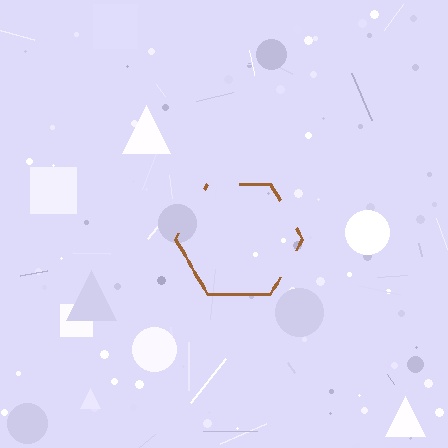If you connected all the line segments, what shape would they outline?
They would outline a hexagon.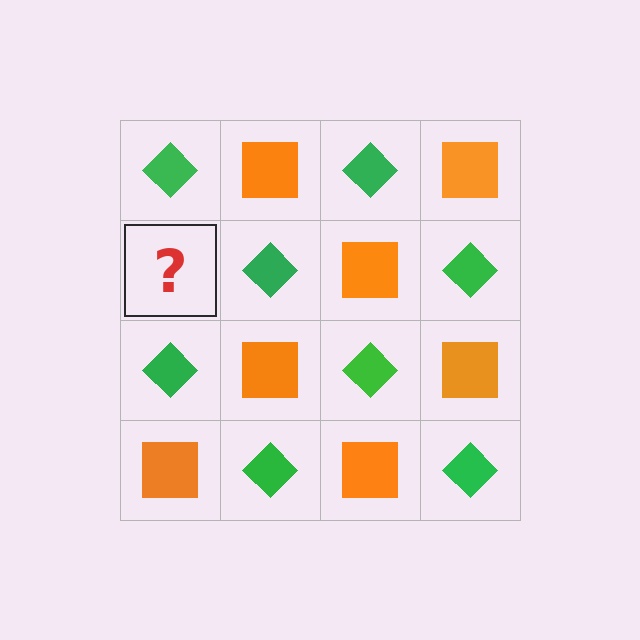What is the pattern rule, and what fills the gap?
The rule is that it alternates green diamond and orange square in a checkerboard pattern. The gap should be filled with an orange square.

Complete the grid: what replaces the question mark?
The question mark should be replaced with an orange square.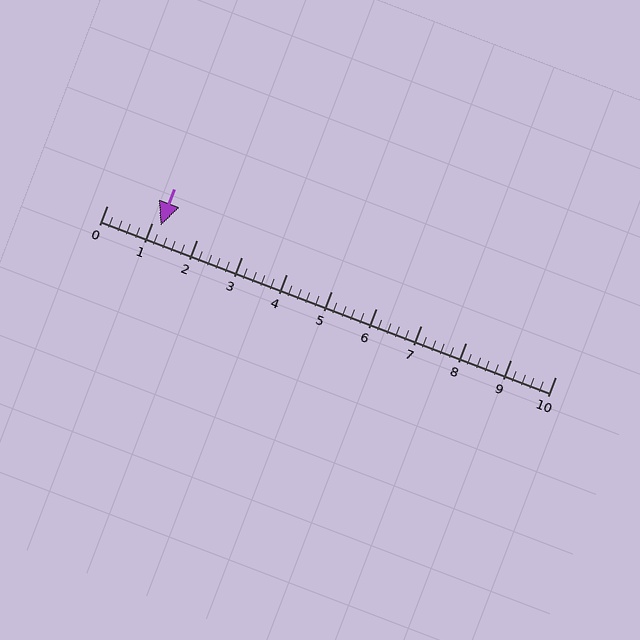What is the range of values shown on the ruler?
The ruler shows values from 0 to 10.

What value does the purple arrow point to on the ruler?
The purple arrow points to approximately 1.2.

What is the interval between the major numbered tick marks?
The major tick marks are spaced 1 units apart.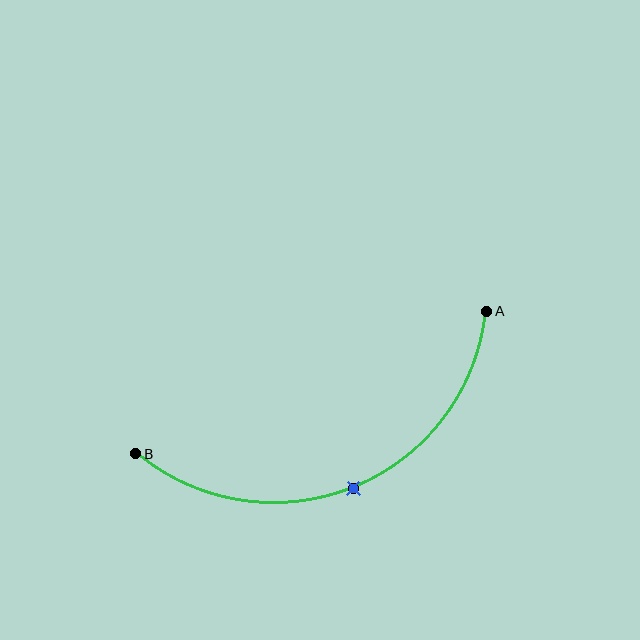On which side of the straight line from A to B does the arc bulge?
The arc bulges below the straight line connecting A and B.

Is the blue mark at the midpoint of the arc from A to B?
Yes. The blue mark lies on the arc at equal arc-length from both A and B — it is the arc midpoint.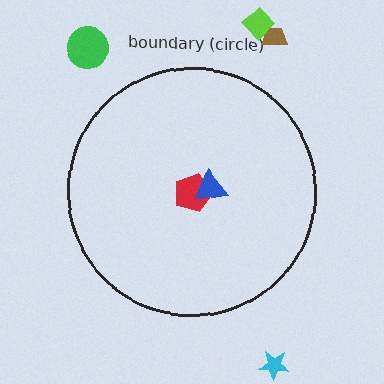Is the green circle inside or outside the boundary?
Outside.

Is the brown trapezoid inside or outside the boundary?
Outside.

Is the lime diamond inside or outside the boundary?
Outside.